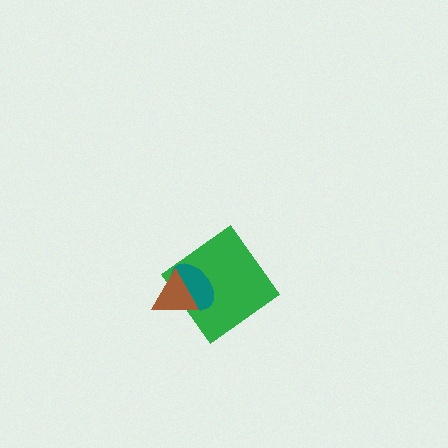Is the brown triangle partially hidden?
No, no other shape covers it.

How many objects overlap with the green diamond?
2 objects overlap with the green diamond.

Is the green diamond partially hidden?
Yes, it is partially covered by another shape.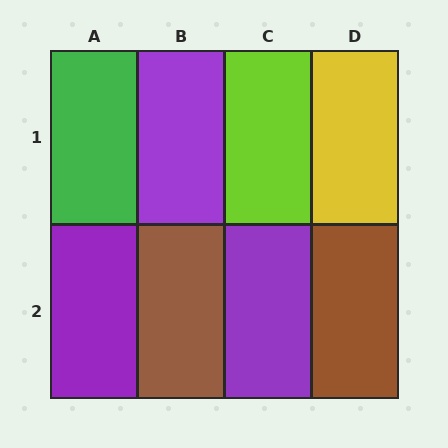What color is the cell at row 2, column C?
Purple.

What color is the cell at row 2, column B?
Brown.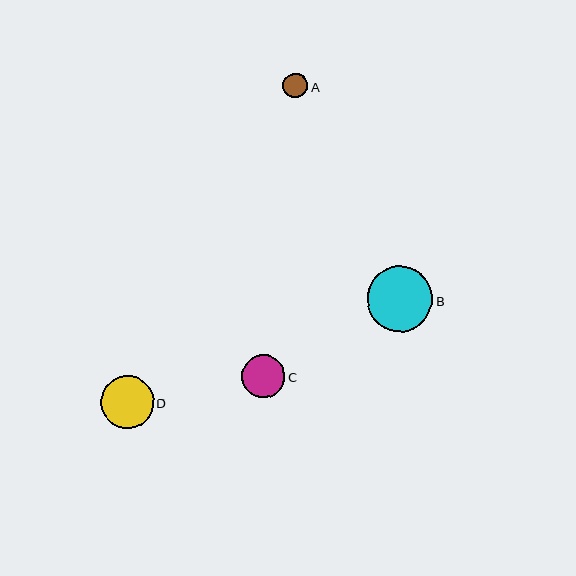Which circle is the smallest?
Circle A is the smallest with a size of approximately 25 pixels.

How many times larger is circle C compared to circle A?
Circle C is approximately 1.7 times the size of circle A.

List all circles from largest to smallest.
From largest to smallest: B, D, C, A.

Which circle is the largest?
Circle B is the largest with a size of approximately 66 pixels.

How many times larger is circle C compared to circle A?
Circle C is approximately 1.7 times the size of circle A.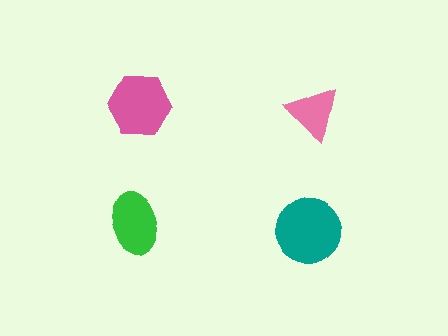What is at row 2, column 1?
A green ellipse.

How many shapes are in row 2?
2 shapes.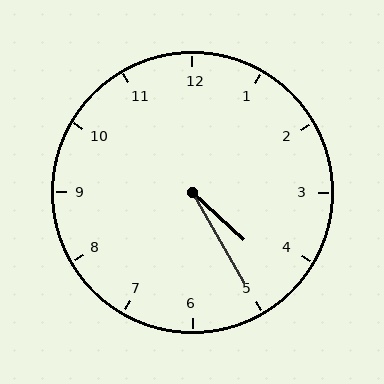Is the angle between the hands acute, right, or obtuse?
It is acute.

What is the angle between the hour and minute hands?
Approximately 18 degrees.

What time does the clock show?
4:25.